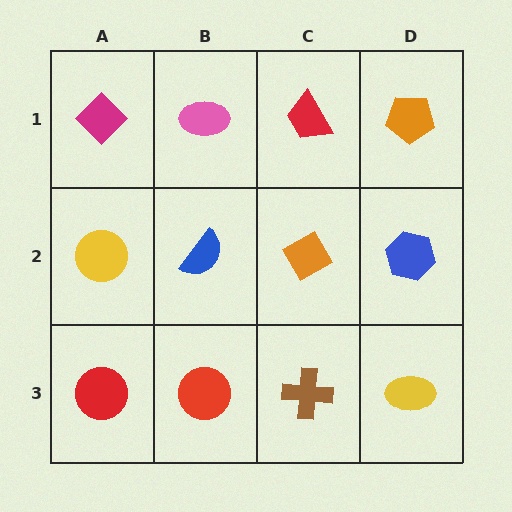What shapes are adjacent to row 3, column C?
An orange diamond (row 2, column C), a red circle (row 3, column B), a yellow ellipse (row 3, column D).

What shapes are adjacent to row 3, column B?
A blue semicircle (row 2, column B), a red circle (row 3, column A), a brown cross (row 3, column C).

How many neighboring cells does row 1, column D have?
2.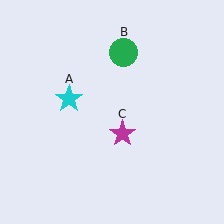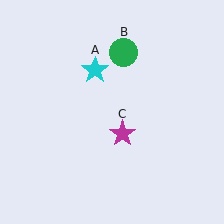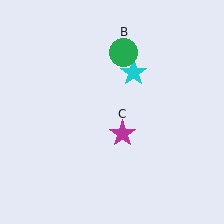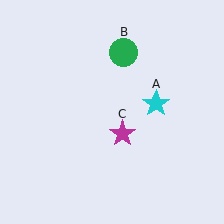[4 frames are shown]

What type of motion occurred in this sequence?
The cyan star (object A) rotated clockwise around the center of the scene.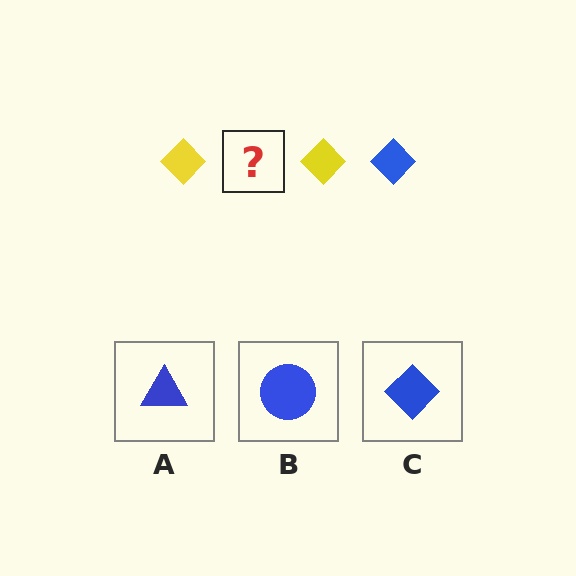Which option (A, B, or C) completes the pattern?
C.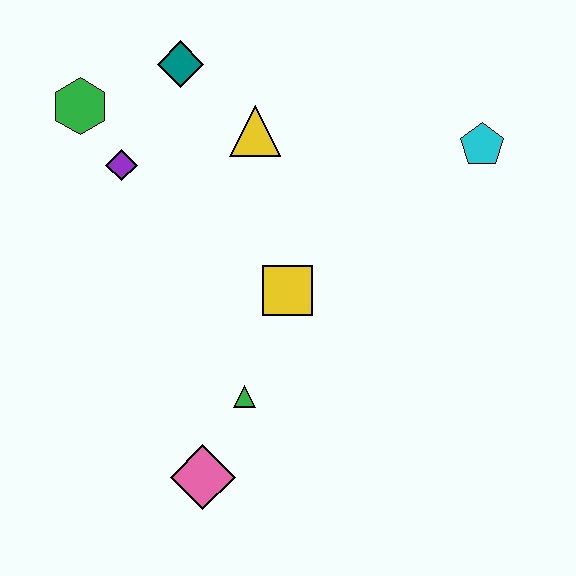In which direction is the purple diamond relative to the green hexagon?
The purple diamond is below the green hexagon.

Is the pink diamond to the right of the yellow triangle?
No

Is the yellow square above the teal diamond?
No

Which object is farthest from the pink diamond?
The cyan pentagon is farthest from the pink diamond.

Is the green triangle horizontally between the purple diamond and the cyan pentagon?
Yes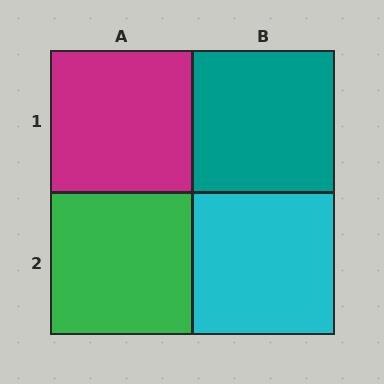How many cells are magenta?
1 cell is magenta.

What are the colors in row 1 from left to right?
Magenta, teal.